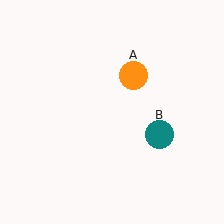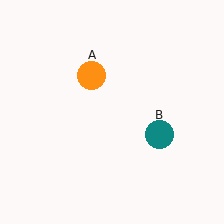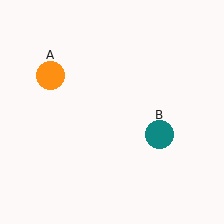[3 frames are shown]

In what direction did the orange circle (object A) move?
The orange circle (object A) moved left.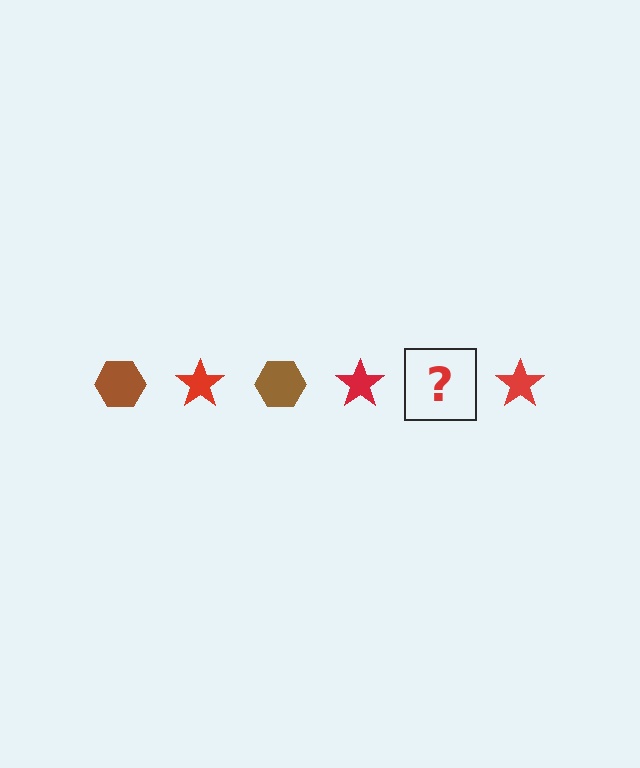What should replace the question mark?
The question mark should be replaced with a brown hexagon.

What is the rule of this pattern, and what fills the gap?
The rule is that the pattern alternates between brown hexagon and red star. The gap should be filled with a brown hexagon.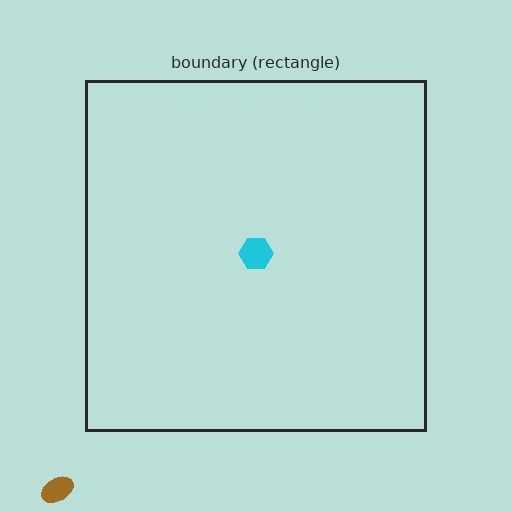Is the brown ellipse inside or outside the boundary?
Outside.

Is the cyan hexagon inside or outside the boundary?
Inside.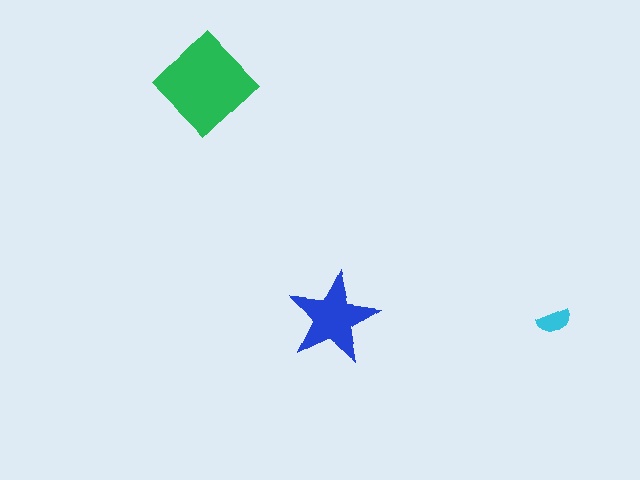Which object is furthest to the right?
The cyan semicircle is rightmost.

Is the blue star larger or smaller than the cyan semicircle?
Larger.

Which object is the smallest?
The cyan semicircle.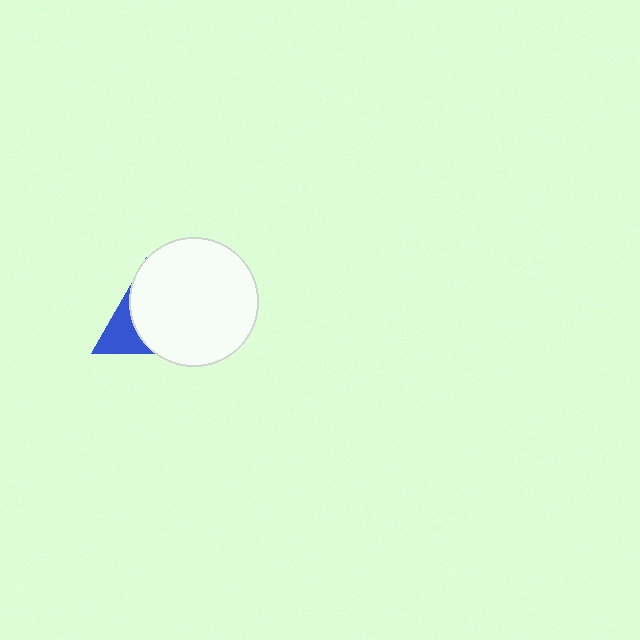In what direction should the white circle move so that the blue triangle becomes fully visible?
The white circle should move right. That is the shortest direction to clear the overlap and leave the blue triangle fully visible.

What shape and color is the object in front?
The object in front is a white circle.